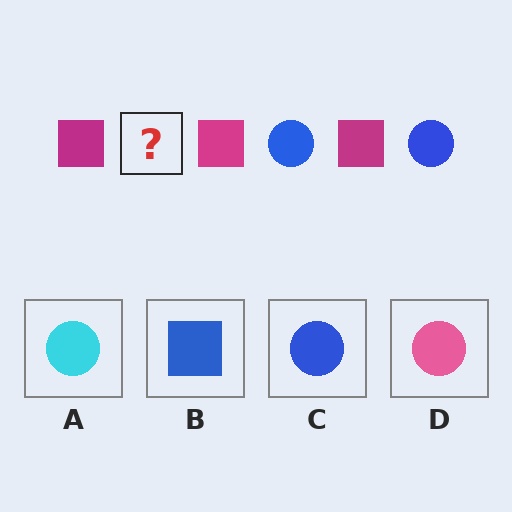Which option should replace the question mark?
Option C.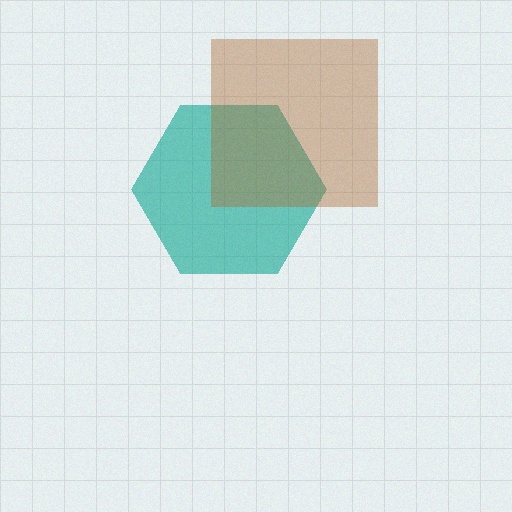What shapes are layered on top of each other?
The layered shapes are: a teal hexagon, a brown square.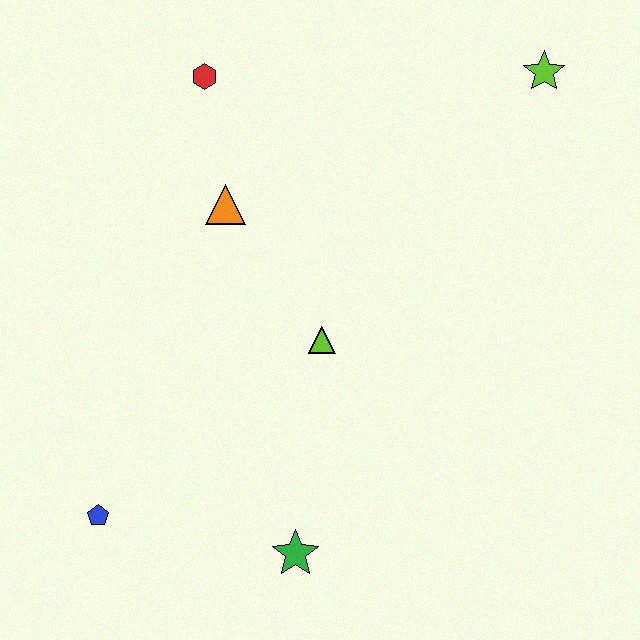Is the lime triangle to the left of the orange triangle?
No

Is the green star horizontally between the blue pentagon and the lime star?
Yes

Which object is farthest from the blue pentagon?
The lime star is farthest from the blue pentagon.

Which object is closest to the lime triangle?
The orange triangle is closest to the lime triangle.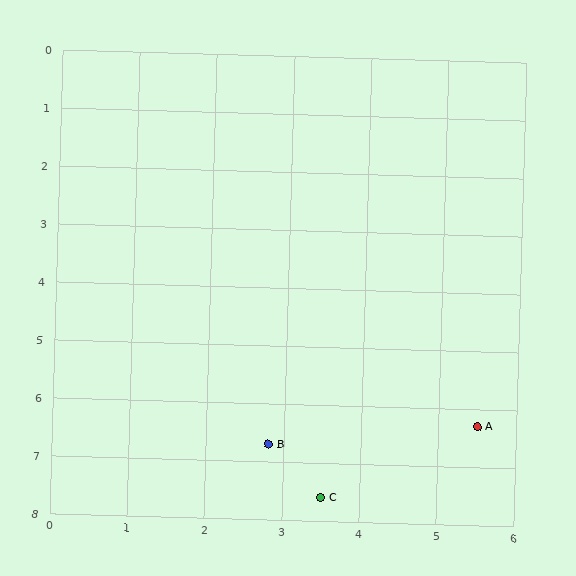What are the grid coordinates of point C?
Point C is at approximately (3.5, 7.6).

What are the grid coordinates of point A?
Point A is at approximately (5.5, 6.3).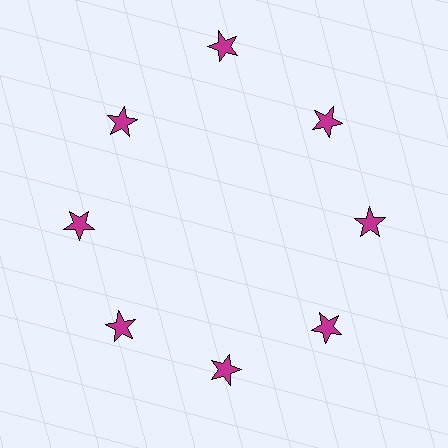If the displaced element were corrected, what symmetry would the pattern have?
It would have 8-fold rotational symmetry — the pattern would map onto itself every 45 degrees.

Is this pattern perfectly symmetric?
No. The 8 magenta stars are arranged in a ring, but one element near the 12 o'clock position is pushed outward from the center, breaking the 8-fold rotational symmetry.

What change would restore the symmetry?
The symmetry would be restored by moving it inward, back onto the ring so that all 8 stars sit at equal angles and equal distance from the center.